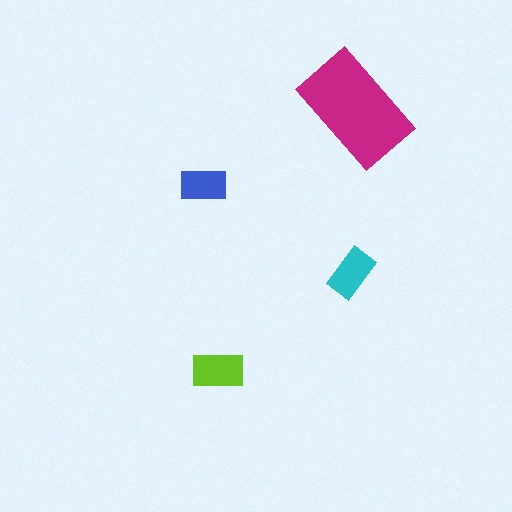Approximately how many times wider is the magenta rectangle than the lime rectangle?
About 2 times wider.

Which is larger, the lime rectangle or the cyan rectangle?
The lime one.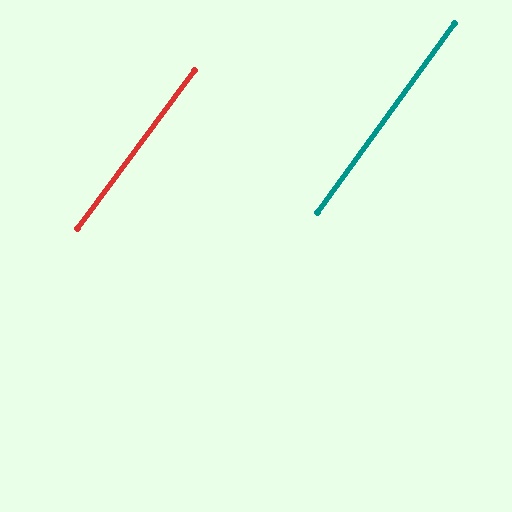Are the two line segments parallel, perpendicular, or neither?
Parallel — their directions differ by only 0.7°.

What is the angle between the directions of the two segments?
Approximately 1 degree.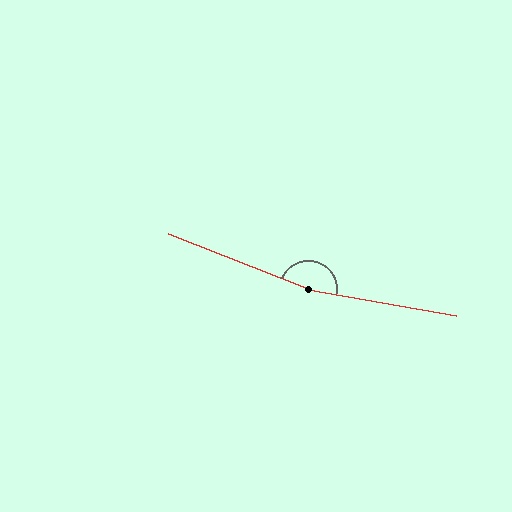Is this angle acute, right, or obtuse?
It is obtuse.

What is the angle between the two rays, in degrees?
Approximately 169 degrees.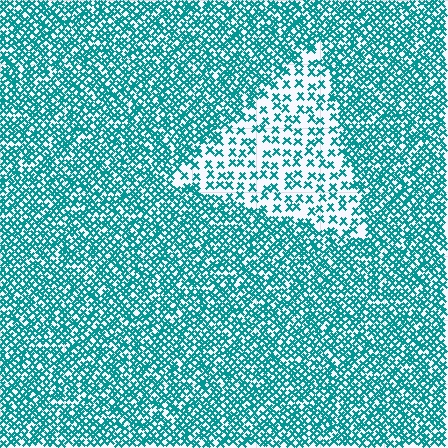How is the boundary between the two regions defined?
The boundary is defined by a change in element density (approximately 2.5x ratio). All elements are the same color, size, and shape.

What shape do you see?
I see a triangle.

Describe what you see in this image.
The image contains small teal elements arranged at two different densities. A triangle-shaped region is visible where the elements are less densely packed than the surrounding area.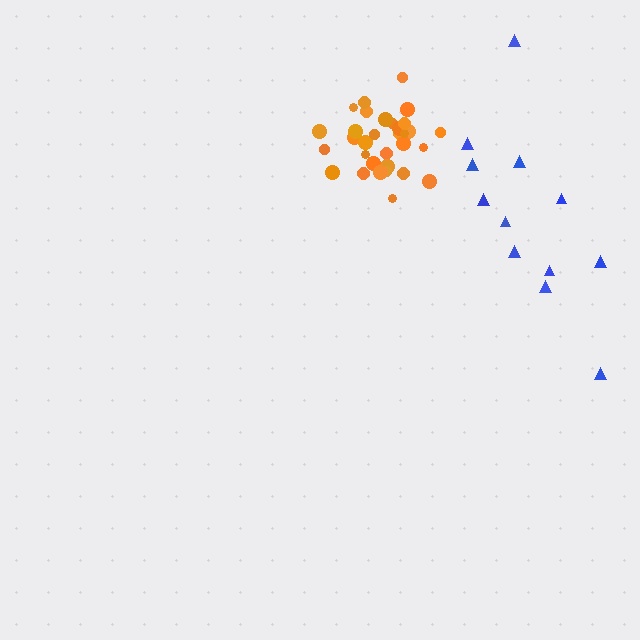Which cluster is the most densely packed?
Orange.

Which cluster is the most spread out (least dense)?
Blue.